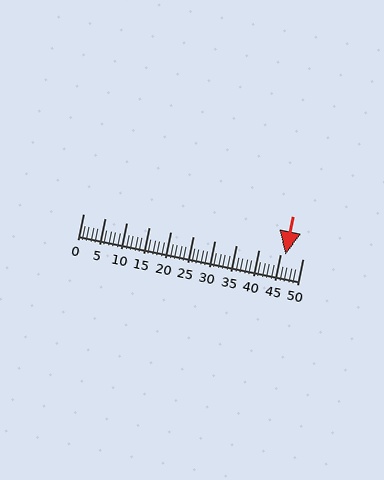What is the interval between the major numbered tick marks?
The major tick marks are spaced 5 units apart.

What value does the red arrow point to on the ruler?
The red arrow points to approximately 46.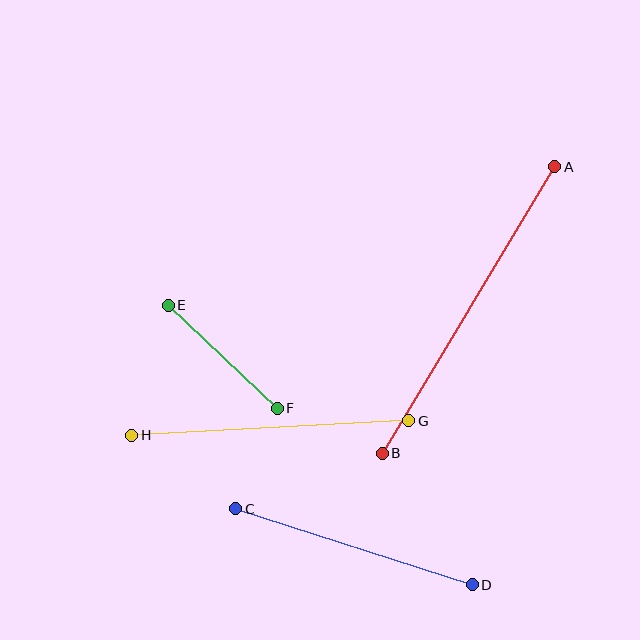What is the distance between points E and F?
The distance is approximately 150 pixels.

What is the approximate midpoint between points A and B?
The midpoint is at approximately (468, 310) pixels.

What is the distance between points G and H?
The distance is approximately 277 pixels.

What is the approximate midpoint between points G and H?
The midpoint is at approximately (270, 428) pixels.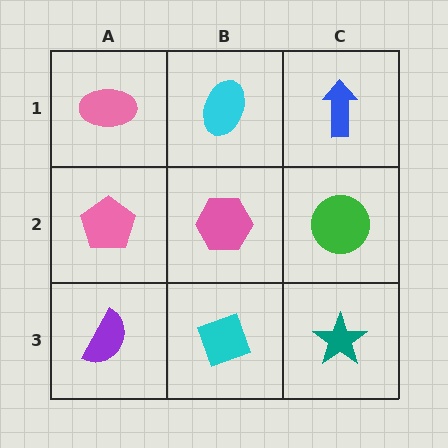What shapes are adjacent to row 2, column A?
A pink ellipse (row 1, column A), a purple semicircle (row 3, column A), a pink hexagon (row 2, column B).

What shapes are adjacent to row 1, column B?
A pink hexagon (row 2, column B), a pink ellipse (row 1, column A), a blue arrow (row 1, column C).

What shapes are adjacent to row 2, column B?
A cyan ellipse (row 1, column B), a cyan diamond (row 3, column B), a pink pentagon (row 2, column A), a green circle (row 2, column C).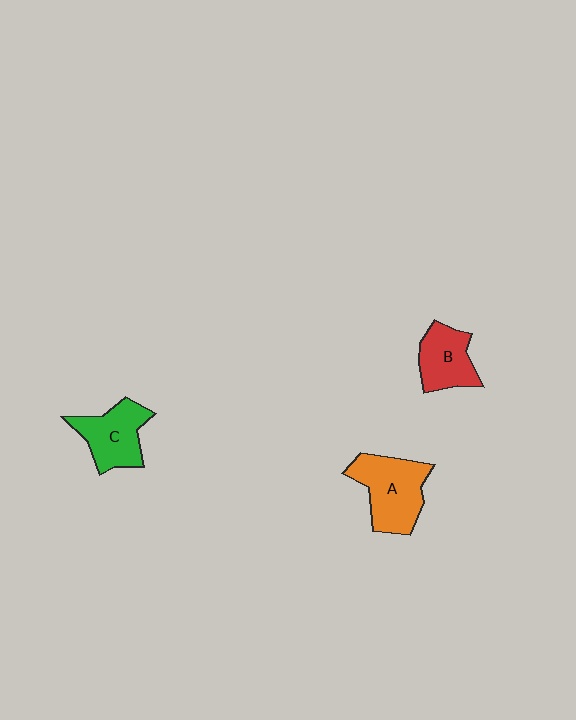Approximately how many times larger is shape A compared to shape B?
Approximately 1.4 times.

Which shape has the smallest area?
Shape B (red).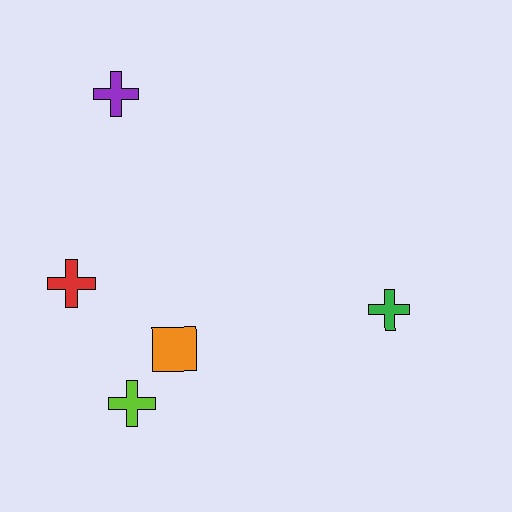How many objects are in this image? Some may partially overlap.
There are 5 objects.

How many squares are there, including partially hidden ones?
There is 1 square.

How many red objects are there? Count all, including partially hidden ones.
There is 1 red object.